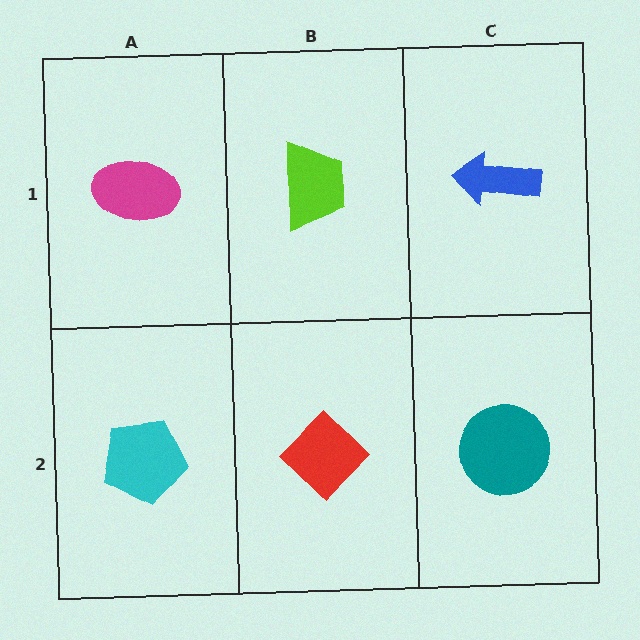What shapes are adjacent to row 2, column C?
A blue arrow (row 1, column C), a red diamond (row 2, column B).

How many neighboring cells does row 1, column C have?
2.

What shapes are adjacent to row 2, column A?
A magenta ellipse (row 1, column A), a red diamond (row 2, column B).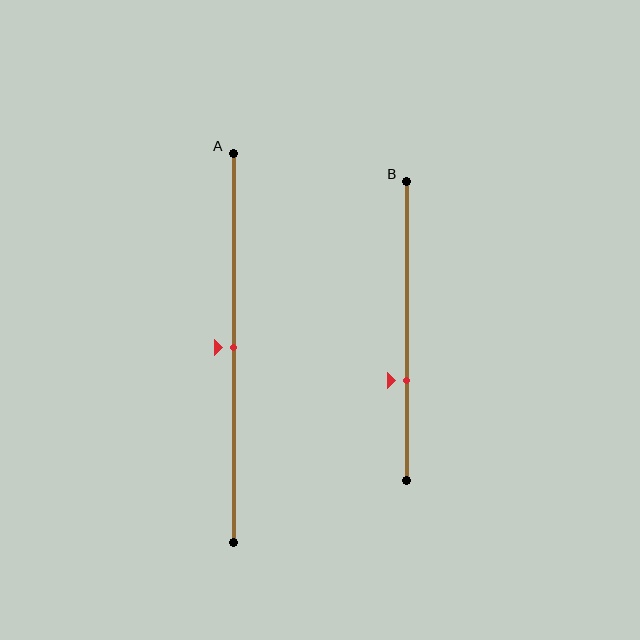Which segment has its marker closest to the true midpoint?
Segment A has its marker closest to the true midpoint.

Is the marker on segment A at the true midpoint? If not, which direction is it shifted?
Yes, the marker on segment A is at the true midpoint.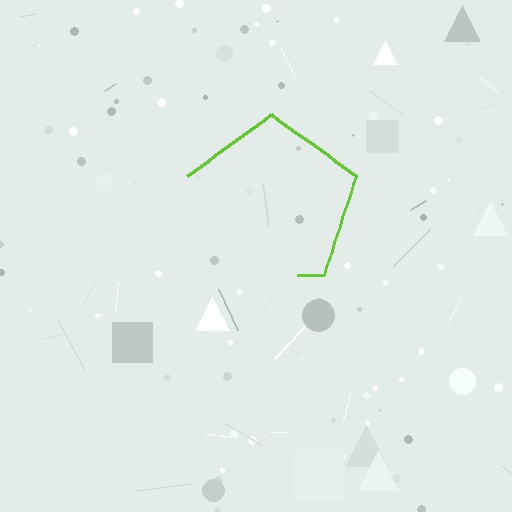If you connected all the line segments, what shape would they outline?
They would outline a pentagon.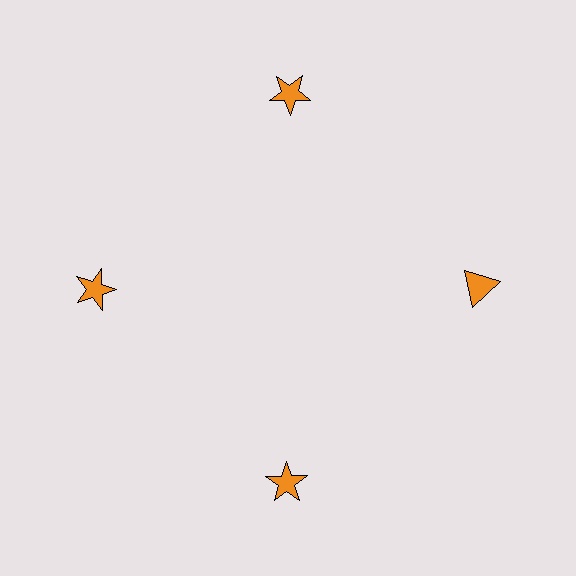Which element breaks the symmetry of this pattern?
The orange triangle at roughly the 3 o'clock position breaks the symmetry. All other shapes are orange stars.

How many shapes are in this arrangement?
There are 4 shapes arranged in a ring pattern.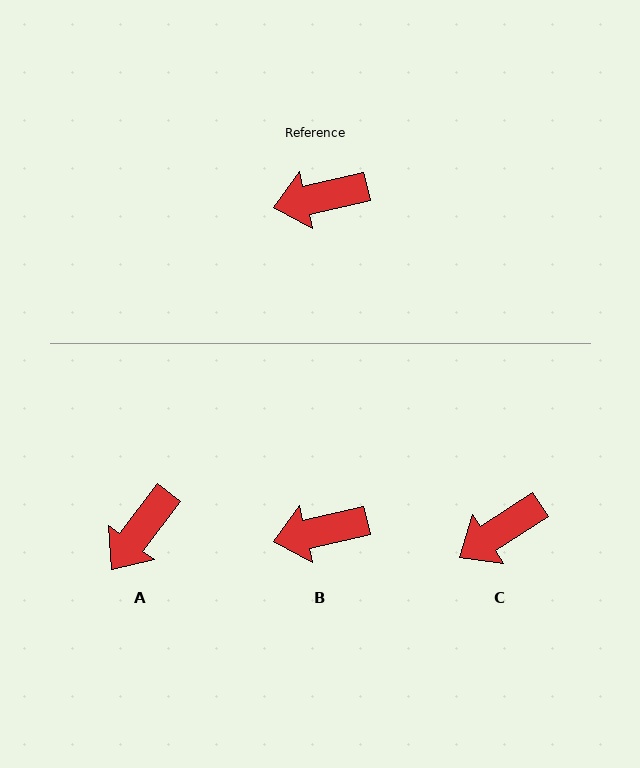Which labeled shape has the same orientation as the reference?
B.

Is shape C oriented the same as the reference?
No, it is off by about 20 degrees.